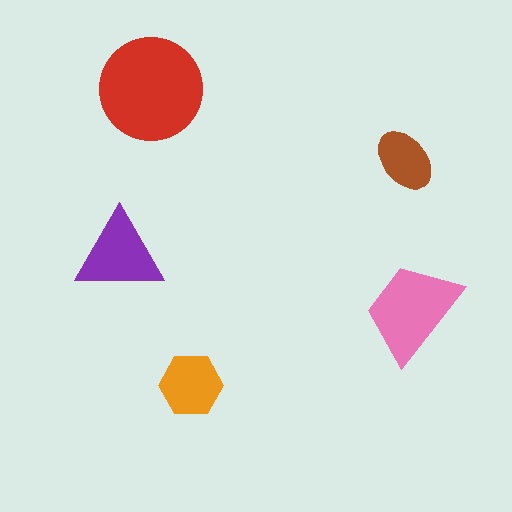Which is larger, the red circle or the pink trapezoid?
The red circle.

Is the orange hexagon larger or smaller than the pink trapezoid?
Smaller.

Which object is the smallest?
The brown ellipse.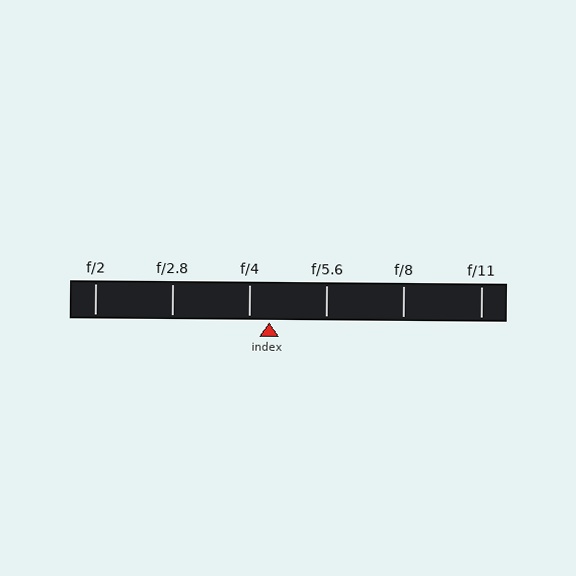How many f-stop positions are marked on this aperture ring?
There are 6 f-stop positions marked.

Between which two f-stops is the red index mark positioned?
The index mark is between f/4 and f/5.6.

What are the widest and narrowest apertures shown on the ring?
The widest aperture shown is f/2 and the narrowest is f/11.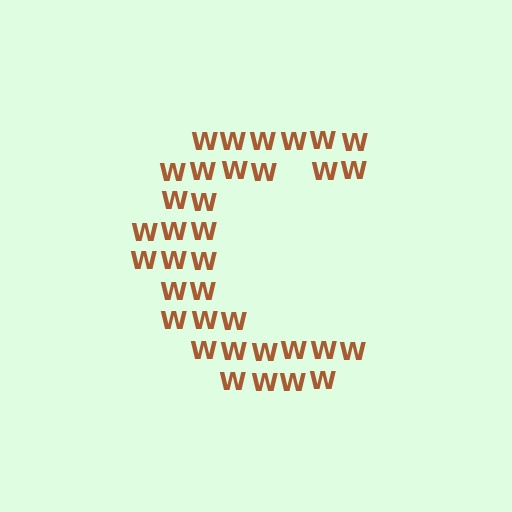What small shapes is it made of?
It is made of small letter W's.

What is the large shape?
The large shape is the letter C.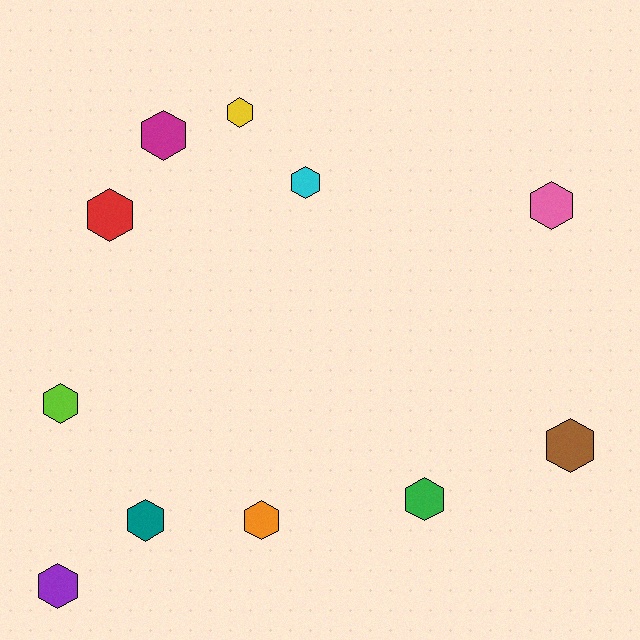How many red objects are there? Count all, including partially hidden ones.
There is 1 red object.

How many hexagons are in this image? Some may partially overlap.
There are 11 hexagons.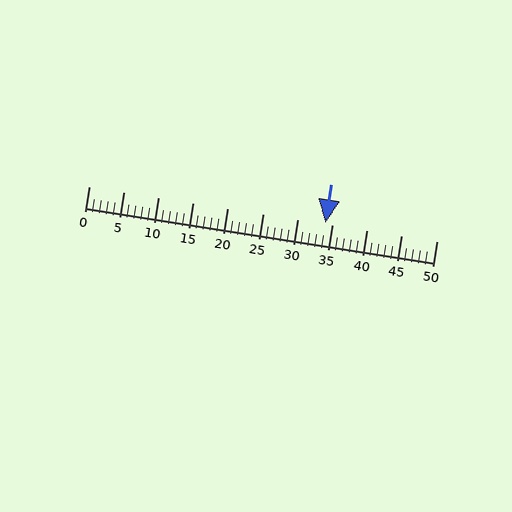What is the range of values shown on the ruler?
The ruler shows values from 0 to 50.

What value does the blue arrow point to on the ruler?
The blue arrow points to approximately 34.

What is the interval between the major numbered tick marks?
The major tick marks are spaced 5 units apart.